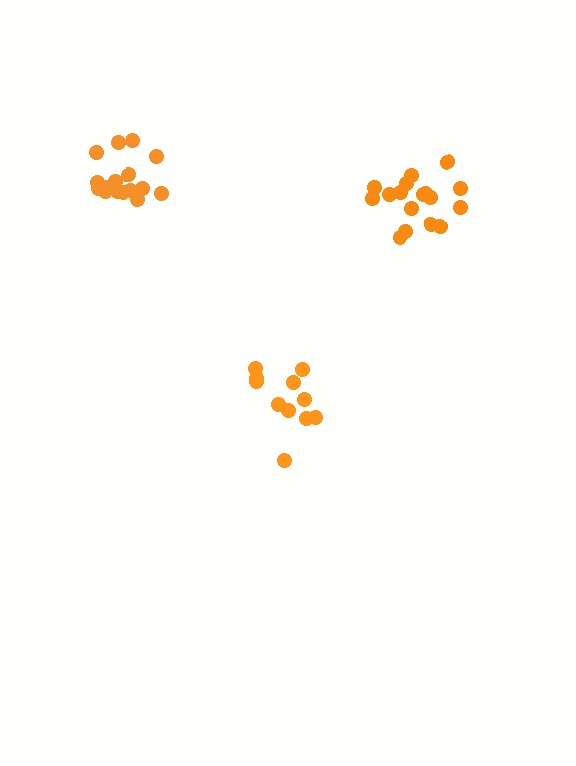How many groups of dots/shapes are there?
There are 3 groups.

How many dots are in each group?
Group 1: 17 dots, Group 2: 11 dots, Group 3: 16 dots (44 total).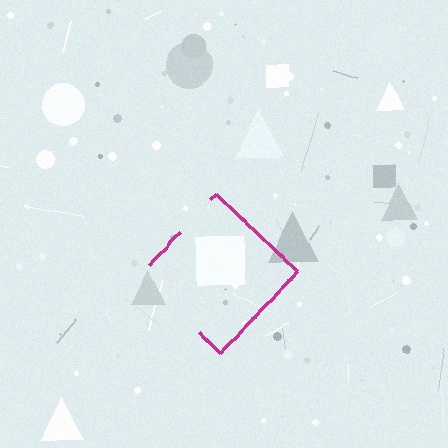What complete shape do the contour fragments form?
The contour fragments form a diamond.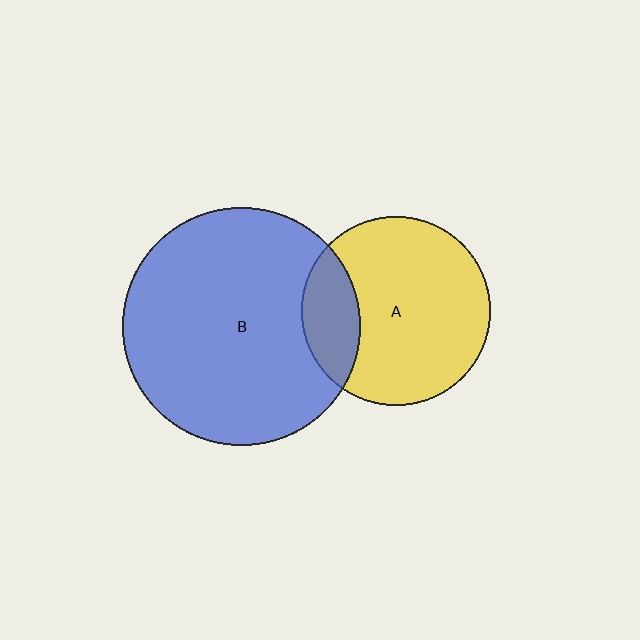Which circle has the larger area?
Circle B (blue).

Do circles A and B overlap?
Yes.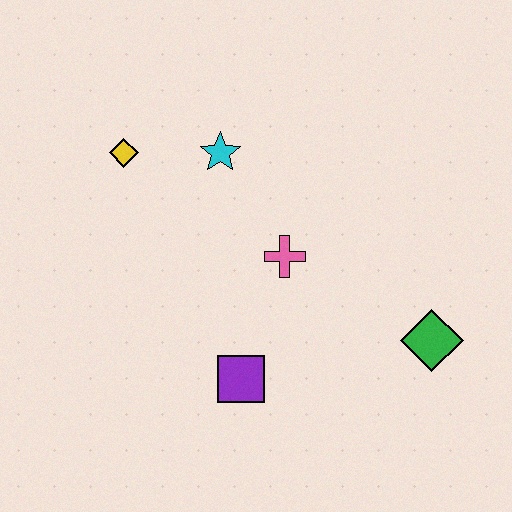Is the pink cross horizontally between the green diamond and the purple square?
Yes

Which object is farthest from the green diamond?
The yellow diamond is farthest from the green diamond.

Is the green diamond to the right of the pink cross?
Yes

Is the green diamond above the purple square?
Yes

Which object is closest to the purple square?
The pink cross is closest to the purple square.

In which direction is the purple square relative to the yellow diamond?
The purple square is below the yellow diamond.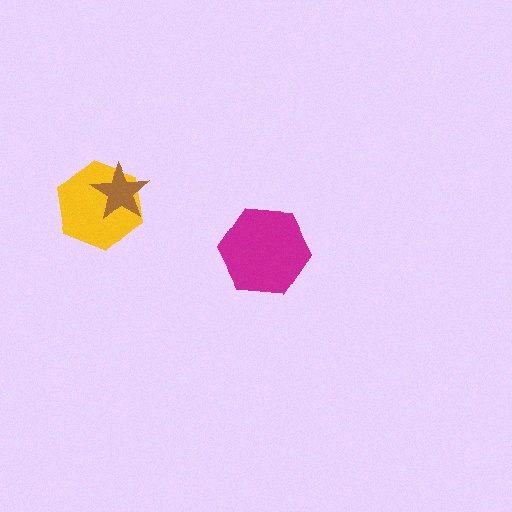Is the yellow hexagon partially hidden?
Yes, it is partially covered by another shape.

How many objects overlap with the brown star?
1 object overlaps with the brown star.